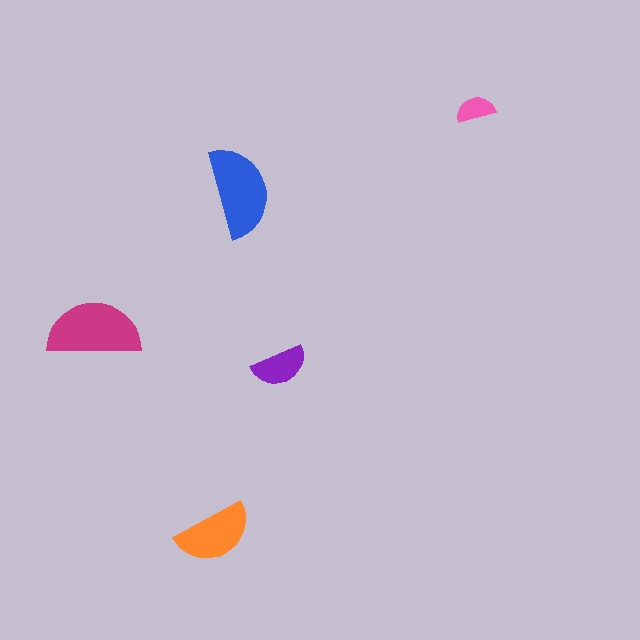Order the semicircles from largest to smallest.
the magenta one, the blue one, the orange one, the purple one, the pink one.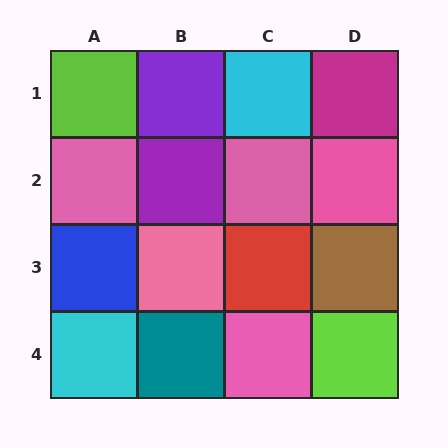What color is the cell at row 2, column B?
Purple.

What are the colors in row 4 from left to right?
Cyan, teal, pink, lime.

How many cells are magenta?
1 cell is magenta.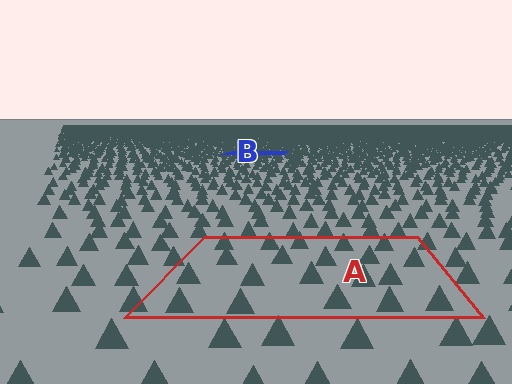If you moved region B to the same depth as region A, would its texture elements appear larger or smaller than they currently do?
They would appear larger. At a closer depth, the same texture elements are projected at a bigger on-screen size.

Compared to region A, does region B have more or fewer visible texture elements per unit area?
Region B has more texture elements per unit area — they are packed more densely because it is farther away.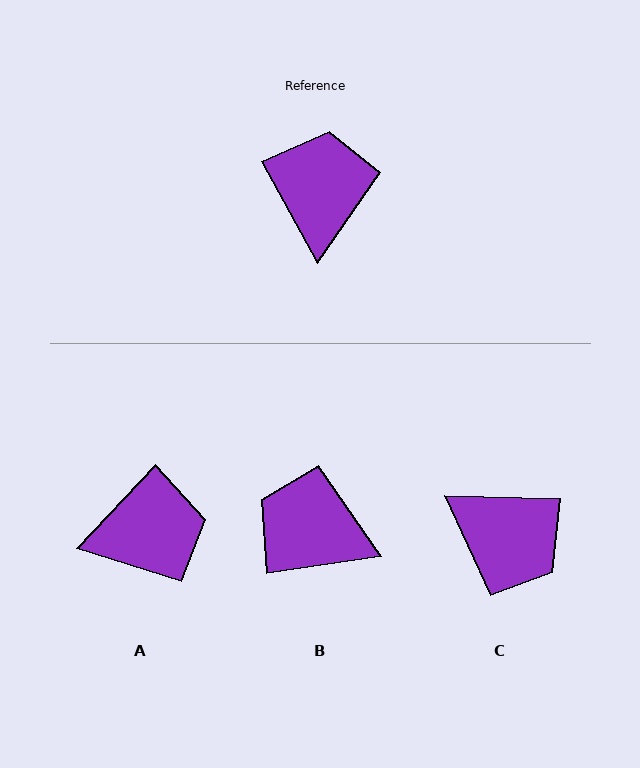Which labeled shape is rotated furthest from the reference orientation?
C, about 120 degrees away.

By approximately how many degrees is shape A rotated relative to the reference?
Approximately 72 degrees clockwise.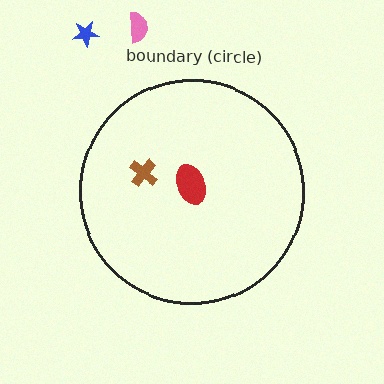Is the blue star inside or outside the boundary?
Outside.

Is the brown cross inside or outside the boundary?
Inside.